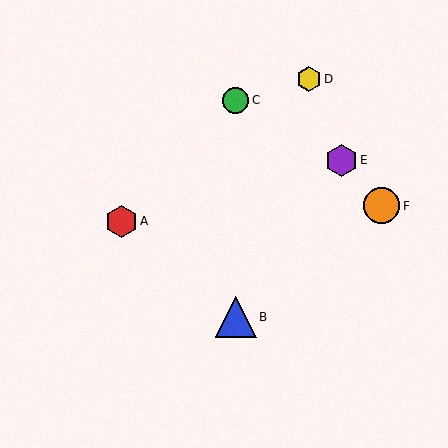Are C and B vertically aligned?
Yes, both are at x≈236.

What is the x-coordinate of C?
Object C is at x≈236.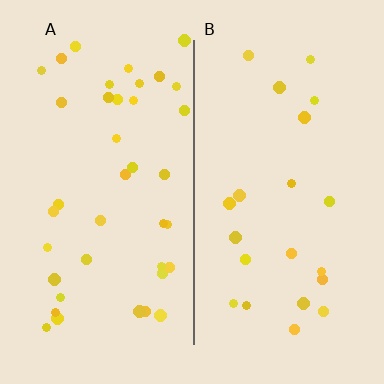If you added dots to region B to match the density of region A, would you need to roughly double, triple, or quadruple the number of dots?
Approximately double.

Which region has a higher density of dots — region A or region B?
A (the left).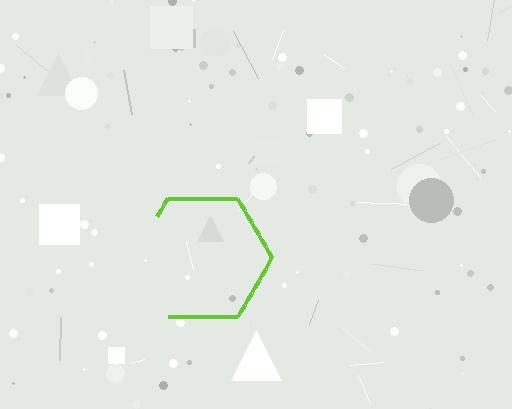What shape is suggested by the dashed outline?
The dashed outline suggests a hexagon.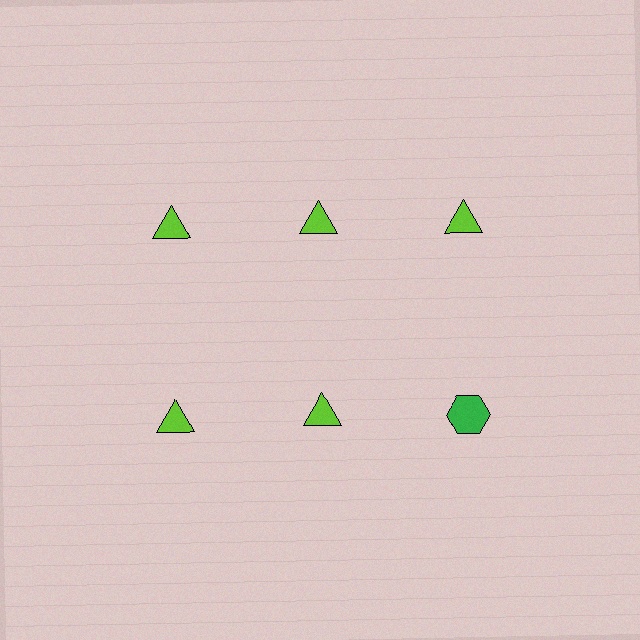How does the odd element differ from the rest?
It differs in both color (green instead of lime) and shape (hexagon instead of triangle).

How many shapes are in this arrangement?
There are 6 shapes arranged in a grid pattern.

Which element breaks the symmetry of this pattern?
The green hexagon in the second row, center column breaks the symmetry. All other shapes are lime triangles.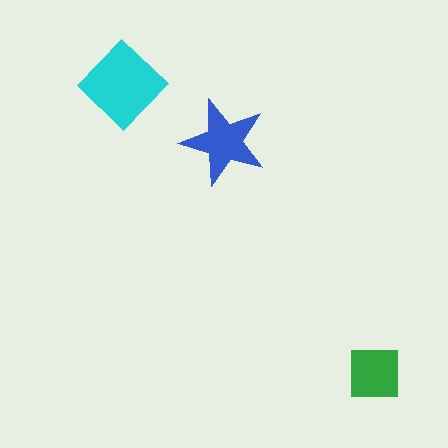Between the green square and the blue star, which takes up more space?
The blue star.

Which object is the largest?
The cyan diamond.